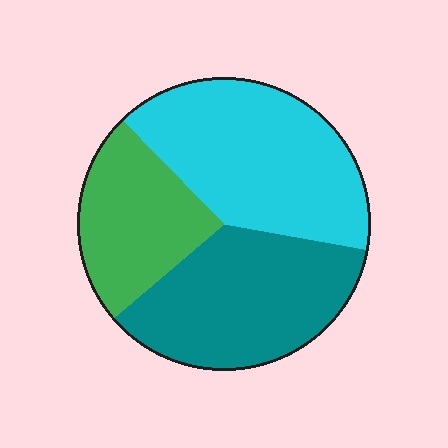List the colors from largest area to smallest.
From largest to smallest: cyan, teal, green.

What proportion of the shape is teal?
Teal takes up between a quarter and a half of the shape.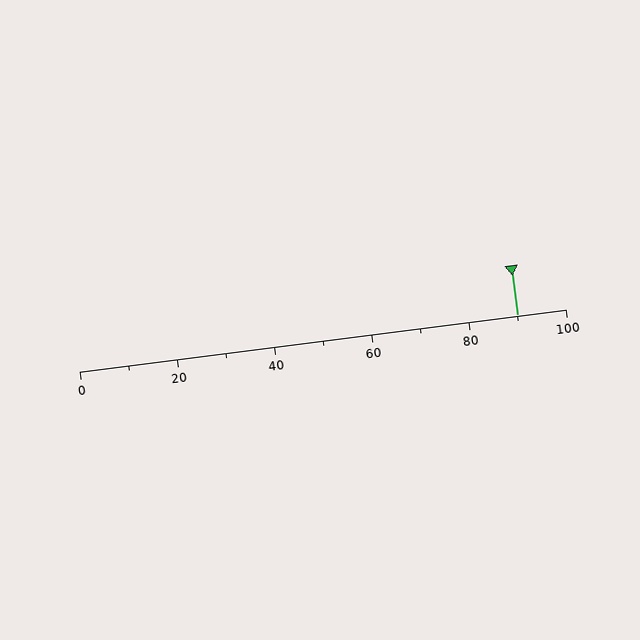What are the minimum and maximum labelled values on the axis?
The axis runs from 0 to 100.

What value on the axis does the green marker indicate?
The marker indicates approximately 90.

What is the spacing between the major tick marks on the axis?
The major ticks are spaced 20 apart.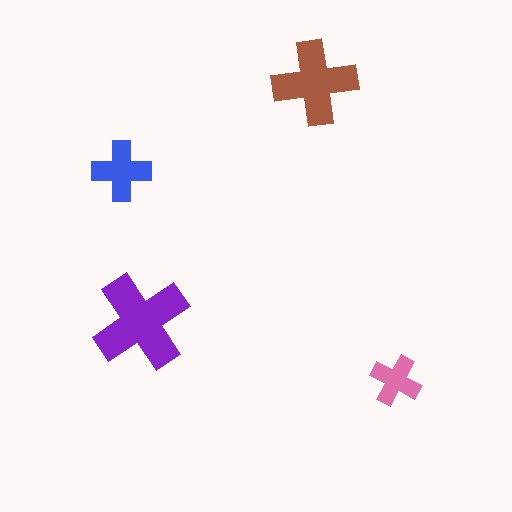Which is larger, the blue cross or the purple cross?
The purple one.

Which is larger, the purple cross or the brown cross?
The purple one.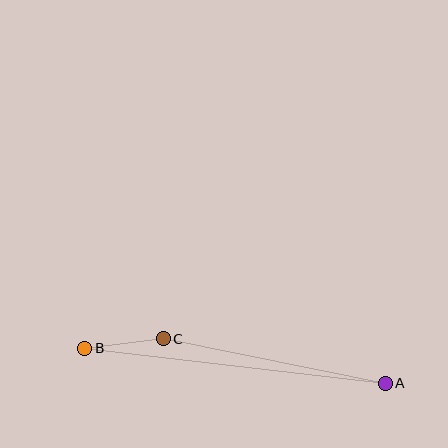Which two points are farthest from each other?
Points A and B are farthest from each other.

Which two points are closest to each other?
Points B and C are closest to each other.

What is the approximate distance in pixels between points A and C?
The distance between A and C is approximately 227 pixels.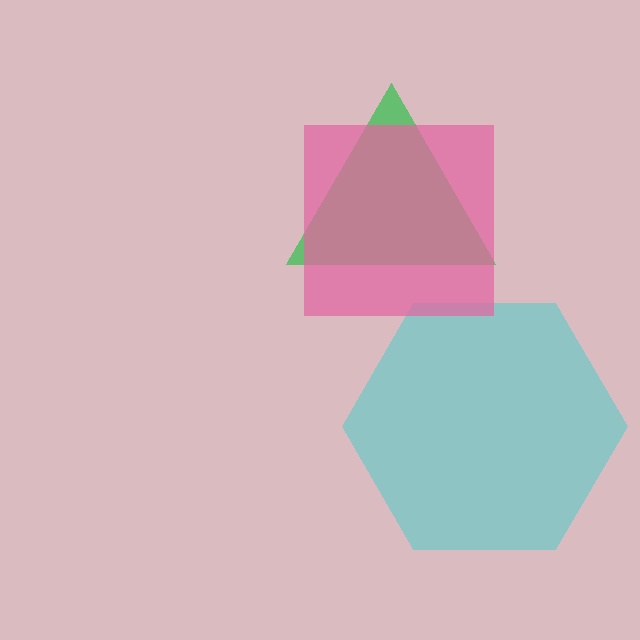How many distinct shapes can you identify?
There are 3 distinct shapes: a green triangle, a cyan hexagon, a pink square.